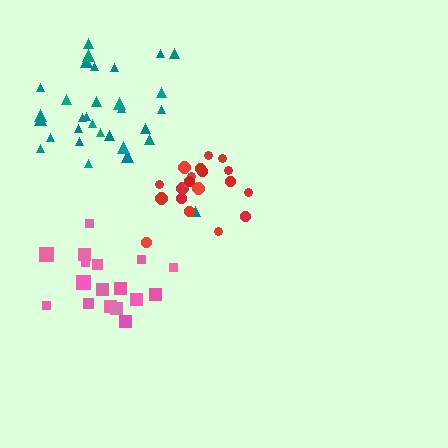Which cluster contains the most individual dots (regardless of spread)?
Teal (31).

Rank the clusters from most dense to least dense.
red, teal, pink.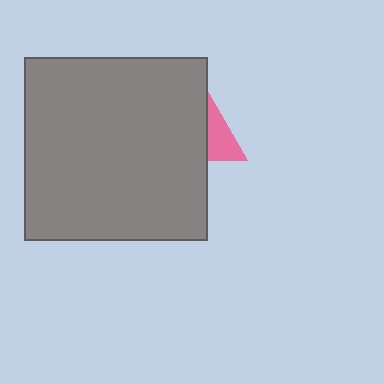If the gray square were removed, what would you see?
You would see the complete pink triangle.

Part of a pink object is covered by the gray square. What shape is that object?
It is a triangle.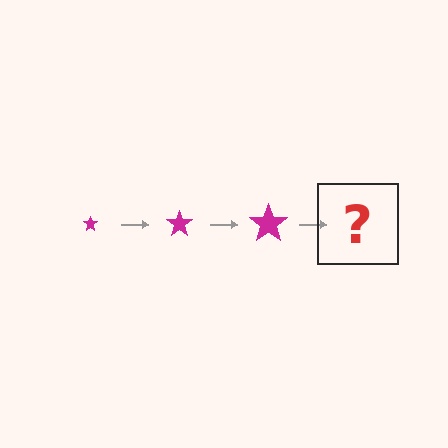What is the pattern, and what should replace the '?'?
The pattern is that the star gets progressively larger each step. The '?' should be a magenta star, larger than the previous one.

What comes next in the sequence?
The next element should be a magenta star, larger than the previous one.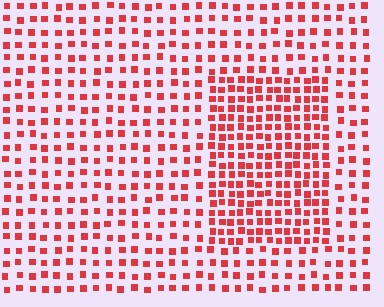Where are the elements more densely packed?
The elements are more densely packed inside the rectangle boundary.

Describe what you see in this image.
The image contains small red elements arranged at two different densities. A rectangle-shaped region is visible where the elements are more densely packed than the surrounding area.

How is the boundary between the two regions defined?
The boundary is defined by a change in element density (approximately 1.8x ratio). All elements are the same color, size, and shape.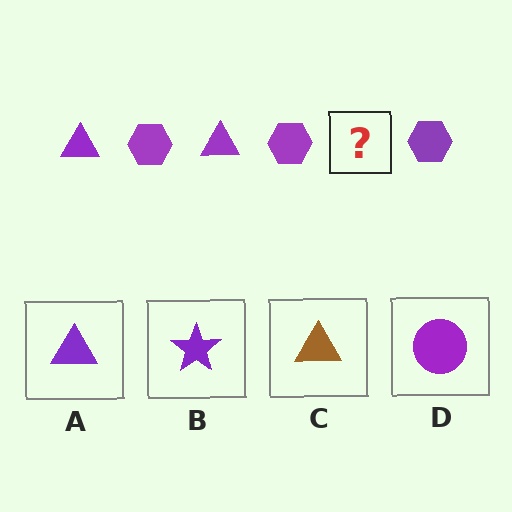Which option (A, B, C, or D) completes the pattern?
A.